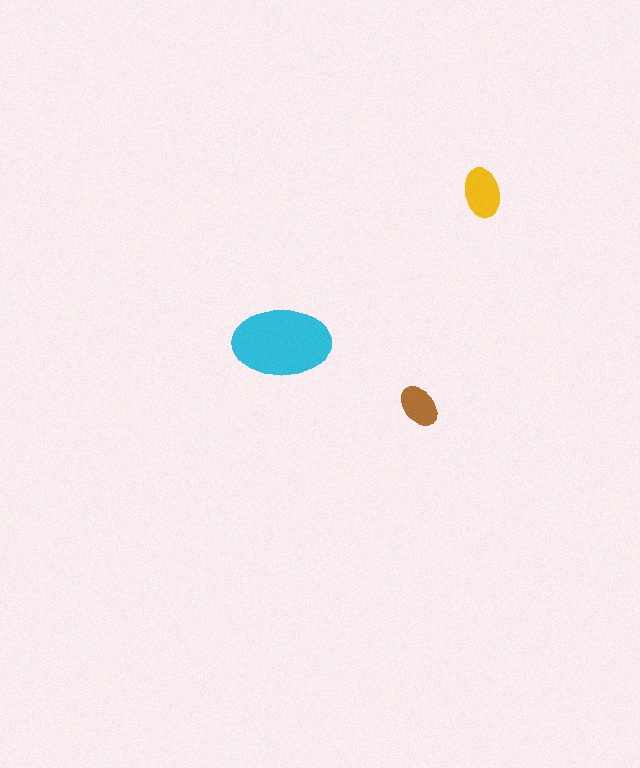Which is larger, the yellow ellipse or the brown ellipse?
The yellow one.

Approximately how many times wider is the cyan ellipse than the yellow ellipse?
About 2 times wider.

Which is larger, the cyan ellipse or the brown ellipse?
The cyan one.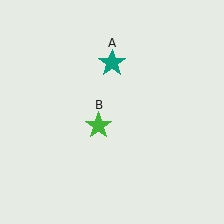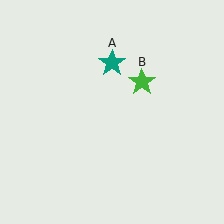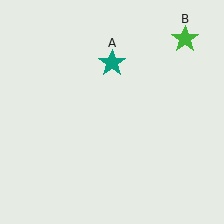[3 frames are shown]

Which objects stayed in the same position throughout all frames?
Teal star (object A) remained stationary.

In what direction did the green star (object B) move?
The green star (object B) moved up and to the right.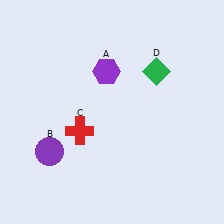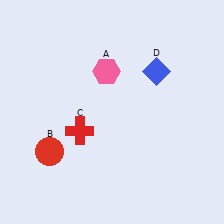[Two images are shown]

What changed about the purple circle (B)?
In Image 1, B is purple. In Image 2, it changed to red.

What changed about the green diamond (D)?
In Image 1, D is green. In Image 2, it changed to blue.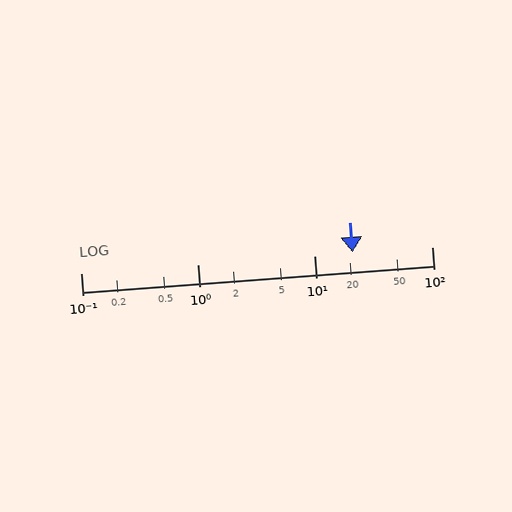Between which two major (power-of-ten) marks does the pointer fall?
The pointer is between 10 and 100.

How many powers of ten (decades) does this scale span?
The scale spans 3 decades, from 0.1 to 100.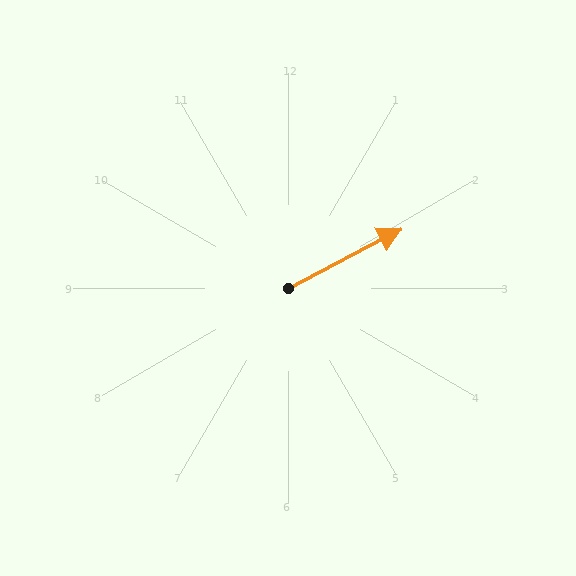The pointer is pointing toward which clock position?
Roughly 2 o'clock.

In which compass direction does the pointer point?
Northeast.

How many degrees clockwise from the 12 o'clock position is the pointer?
Approximately 62 degrees.